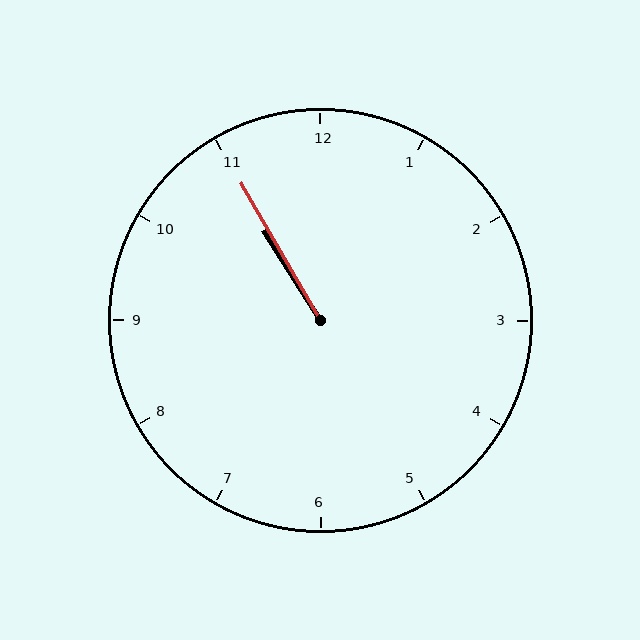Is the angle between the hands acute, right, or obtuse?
It is acute.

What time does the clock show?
10:55.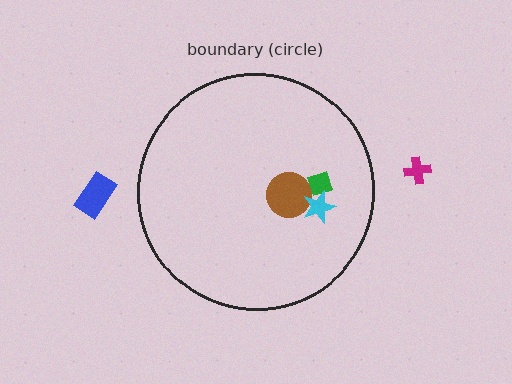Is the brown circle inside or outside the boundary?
Inside.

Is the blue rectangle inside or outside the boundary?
Outside.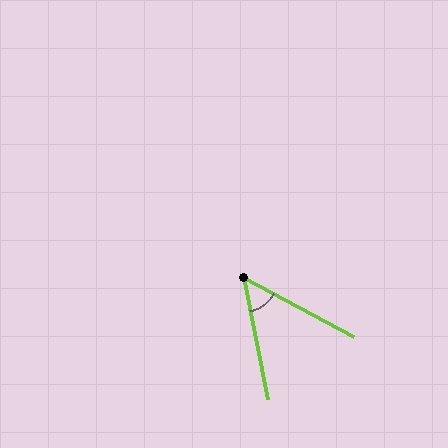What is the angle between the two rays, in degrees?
Approximately 51 degrees.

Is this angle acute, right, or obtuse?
It is acute.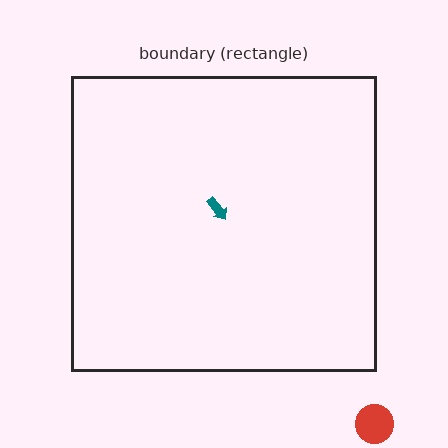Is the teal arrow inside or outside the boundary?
Inside.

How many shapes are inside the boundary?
1 inside, 1 outside.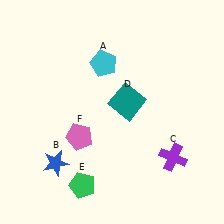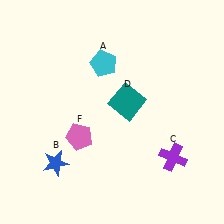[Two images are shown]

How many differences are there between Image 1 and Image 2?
There is 1 difference between the two images.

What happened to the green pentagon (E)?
The green pentagon (E) was removed in Image 2. It was in the bottom-left area of Image 1.